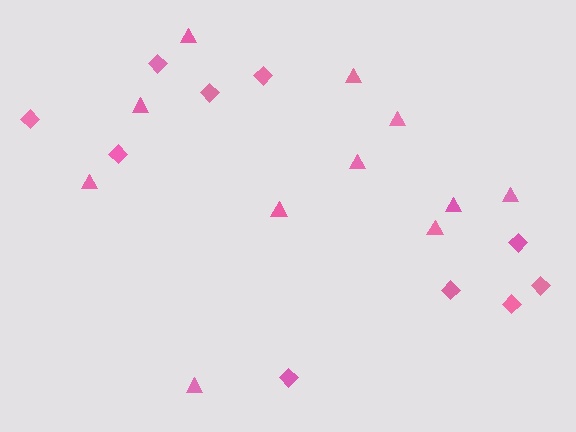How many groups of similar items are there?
There are 2 groups: one group of diamonds (10) and one group of triangles (11).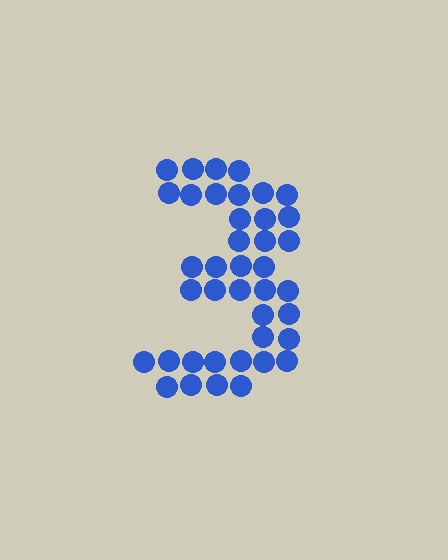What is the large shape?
The large shape is the digit 3.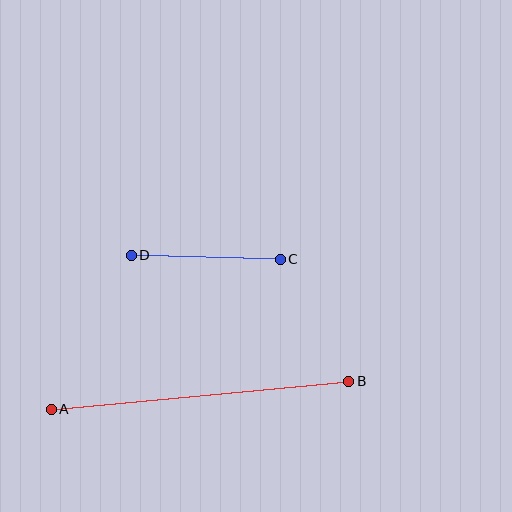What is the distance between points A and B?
The distance is approximately 299 pixels.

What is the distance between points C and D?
The distance is approximately 149 pixels.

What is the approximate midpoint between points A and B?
The midpoint is at approximately (200, 395) pixels.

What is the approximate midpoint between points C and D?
The midpoint is at approximately (206, 257) pixels.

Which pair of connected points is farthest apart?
Points A and B are farthest apart.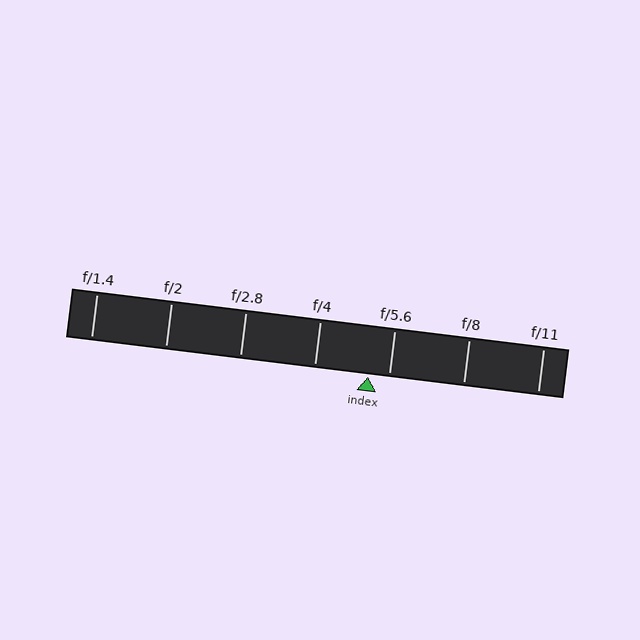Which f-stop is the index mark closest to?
The index mark is closest to f/5.6.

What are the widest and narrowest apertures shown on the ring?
The widest aperture shown is f/1.4 and the narrowest is f/11.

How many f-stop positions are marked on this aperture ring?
There are 7 f-stop positions marked.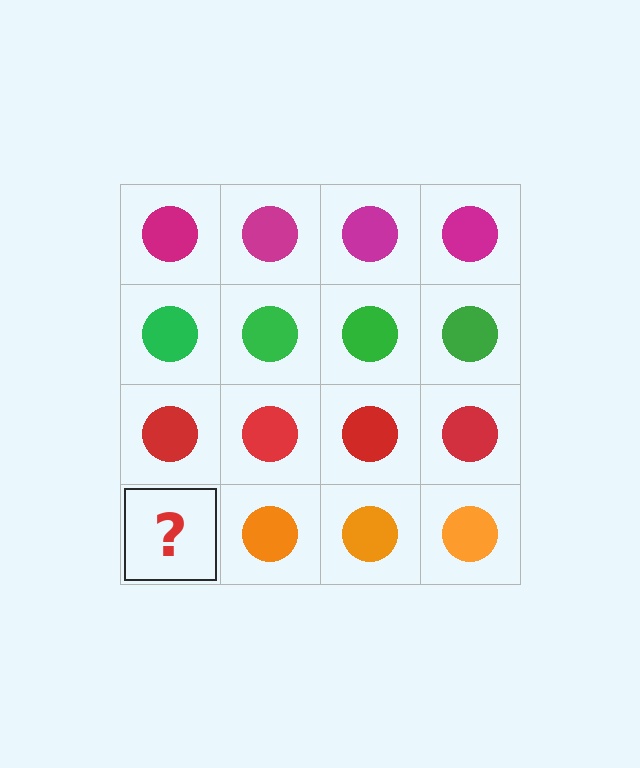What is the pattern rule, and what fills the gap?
The rule is that each row has a consistent color. The gap should be filled with an orange circle.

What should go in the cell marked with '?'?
The missing cell should contain an orange circle.